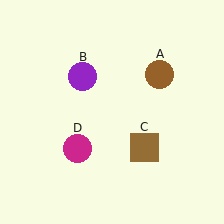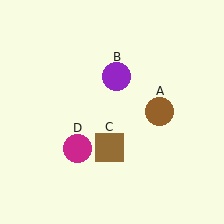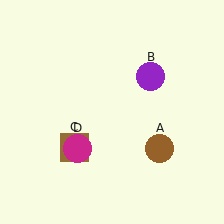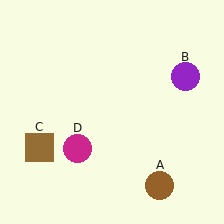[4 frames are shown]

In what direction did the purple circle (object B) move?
The purple circle (object B) moved right.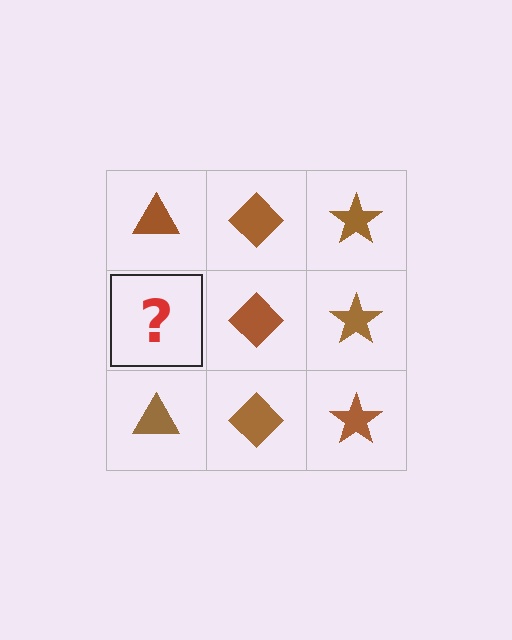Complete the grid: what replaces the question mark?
The question mark should be replaced with a brown triangle.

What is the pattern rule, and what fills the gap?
The rule is that each column has a consistent shape. The gap should be filled with a brown triangle.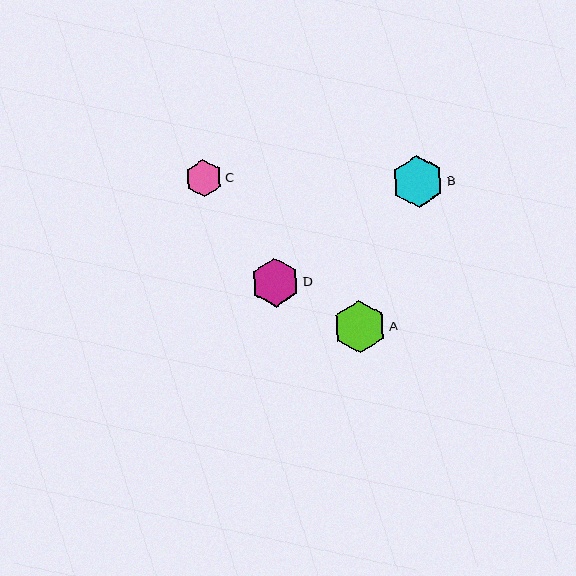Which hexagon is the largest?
Hexagon A is the largest with a size of approximately 53 pixels.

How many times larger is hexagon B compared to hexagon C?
Hexagon B is approximately 1.4 times the size of hexagon C.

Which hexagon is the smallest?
Hexagon C is the smallest with a size of approximately 37 pixels.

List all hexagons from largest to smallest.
From largest to smallest: A, B, D, C.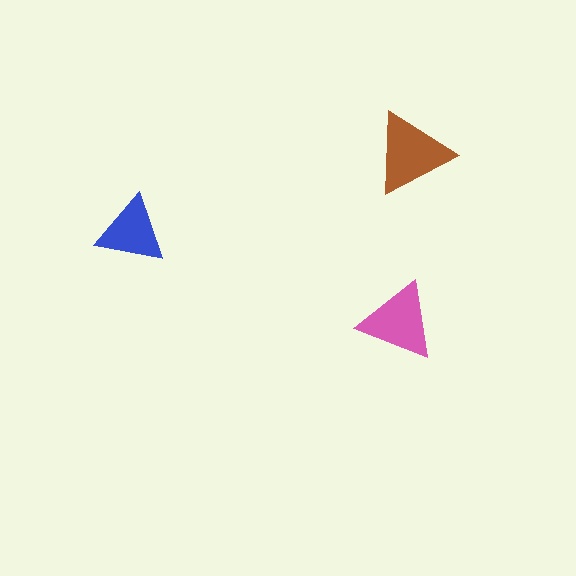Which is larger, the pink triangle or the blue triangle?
The pink one.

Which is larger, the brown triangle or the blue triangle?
The brown one.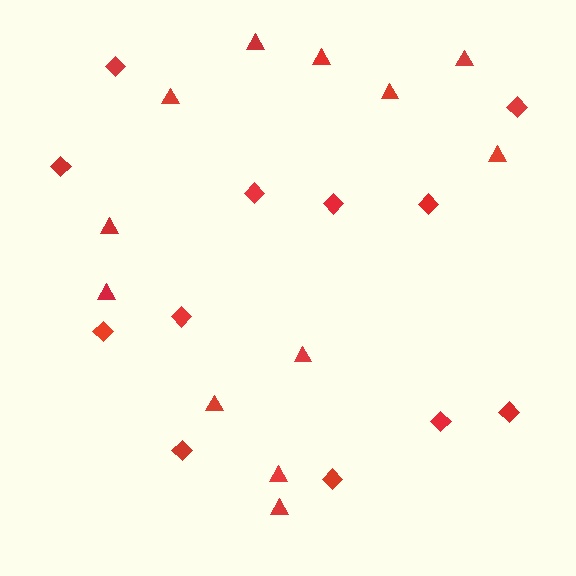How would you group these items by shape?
There are 2 groups: one group of triangles (12) and one group of diamonds (12).